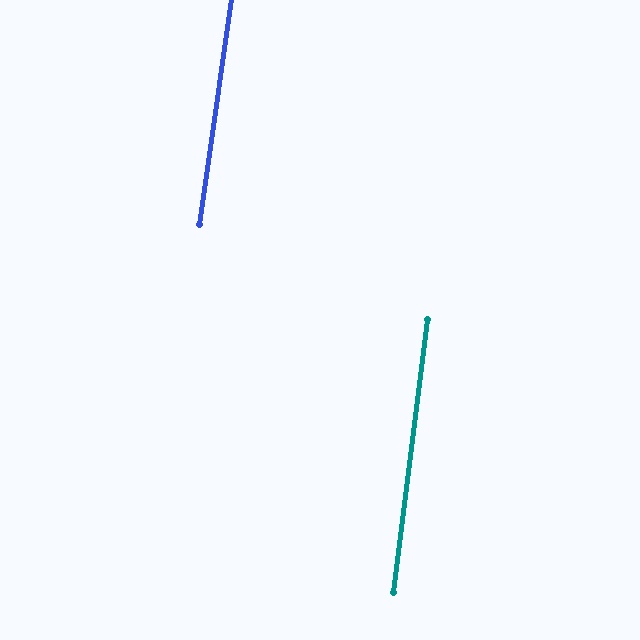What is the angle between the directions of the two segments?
Approximately 1 degree.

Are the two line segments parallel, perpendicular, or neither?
Parallel — their directions differ by only 0.9°.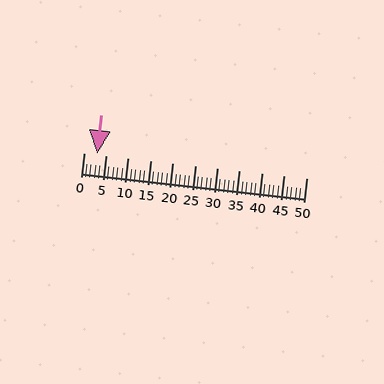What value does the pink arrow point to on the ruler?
The pink arrow points to approximately 3.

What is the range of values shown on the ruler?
The ruler shows values from 0 to 50.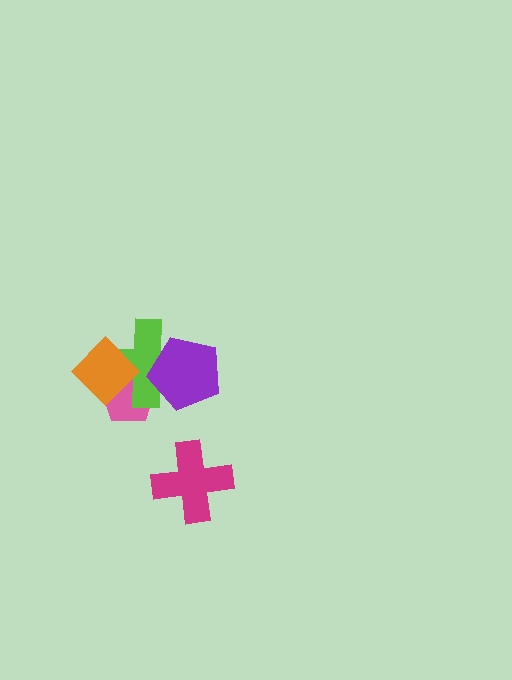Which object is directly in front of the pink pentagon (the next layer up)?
The lime cross is directly in front of the pink pentagon.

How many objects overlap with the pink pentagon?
2 objects overlap with the pink pentagon.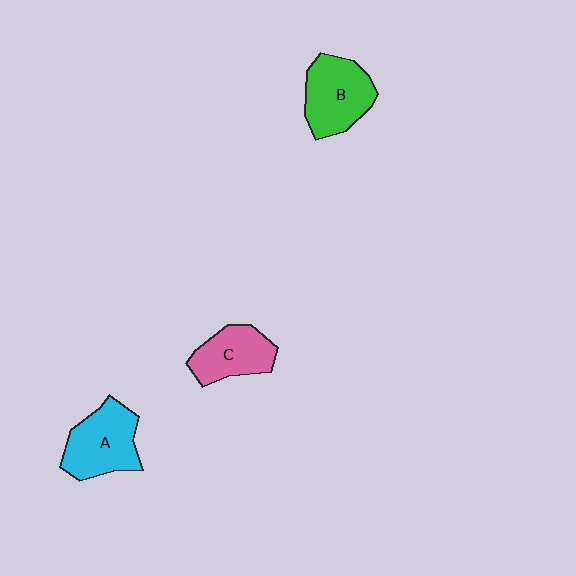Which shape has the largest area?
Shape A (cyan).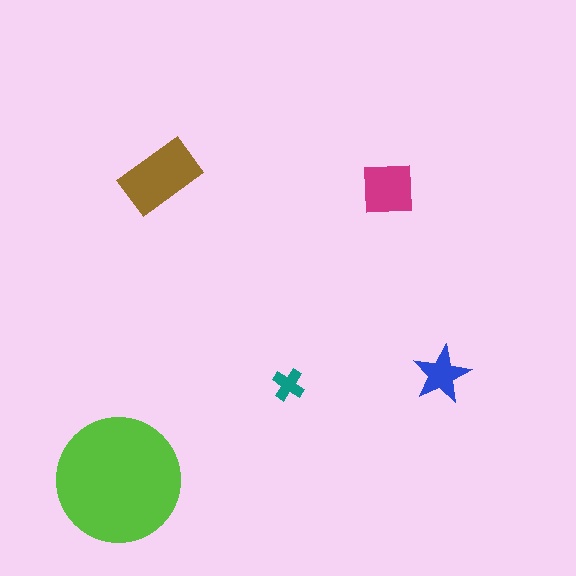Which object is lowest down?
The lime circle is bottommost.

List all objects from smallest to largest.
The teal cross, the blue star, the magenta square, the brown rectangle, the lime circle.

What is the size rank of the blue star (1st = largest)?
4th.